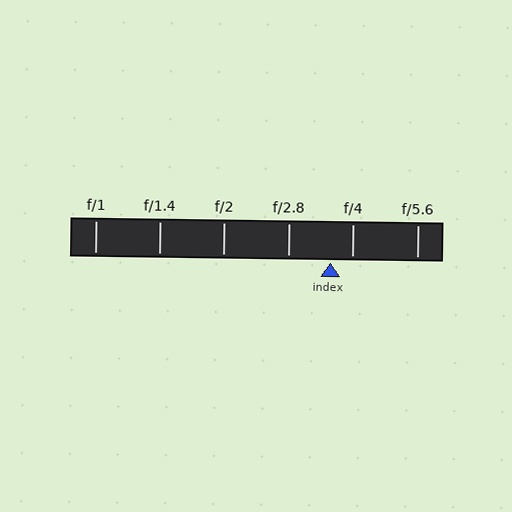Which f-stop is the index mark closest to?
The index mark is closest to f/4.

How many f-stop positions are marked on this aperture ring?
There are 6 f-stop positions marked.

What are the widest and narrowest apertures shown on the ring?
The widest aperture shown is f/1 and the narrowest is f/5.6.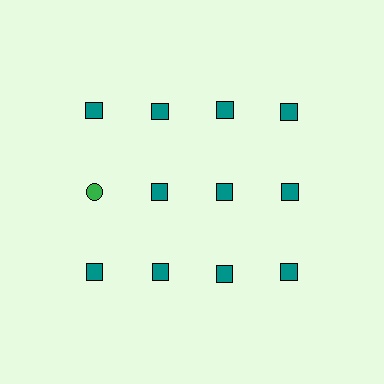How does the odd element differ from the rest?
It differs in both color (green instead of teal) and shape (circle instead of square).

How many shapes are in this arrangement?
There are 12 shapes arranged in a grid pattern.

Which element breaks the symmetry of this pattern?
The green circle in the second row, leftmost column breaks the symmetry. All other shapes are teal squares.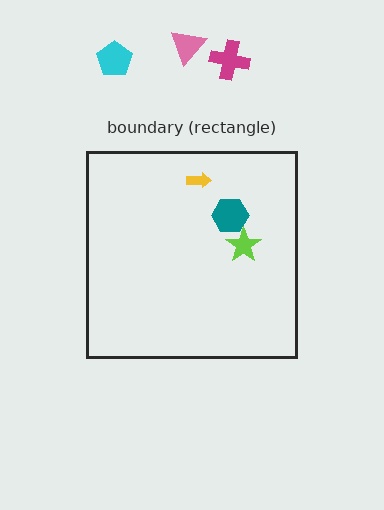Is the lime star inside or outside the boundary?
Inside.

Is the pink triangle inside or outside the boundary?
Outside.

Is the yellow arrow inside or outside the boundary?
Inside.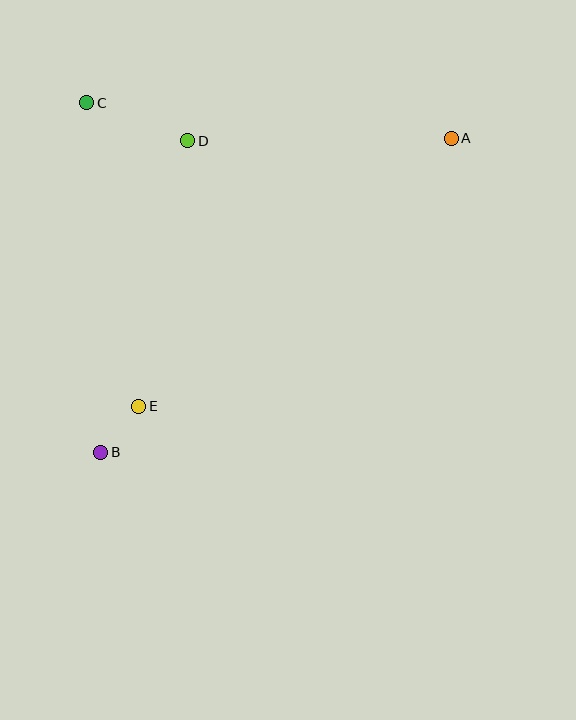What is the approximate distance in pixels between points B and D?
The distance between B and D is approximately 323 pixels.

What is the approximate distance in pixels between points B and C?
The distance between B and C is approximately 350 pixels.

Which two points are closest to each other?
Points B and E are closest to each other.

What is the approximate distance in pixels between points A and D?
The distance between A and D is approximately 263 pixels.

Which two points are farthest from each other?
Points A and B are farthest from each other.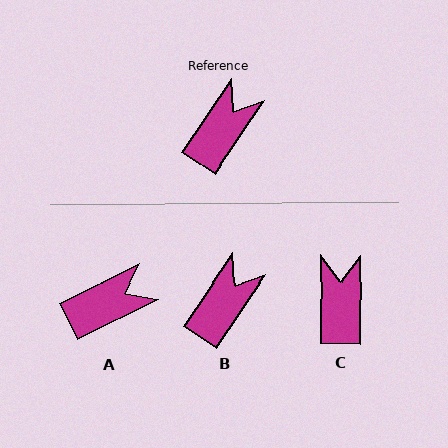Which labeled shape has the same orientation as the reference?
B.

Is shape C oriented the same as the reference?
No, it is off by about 33 degrees.